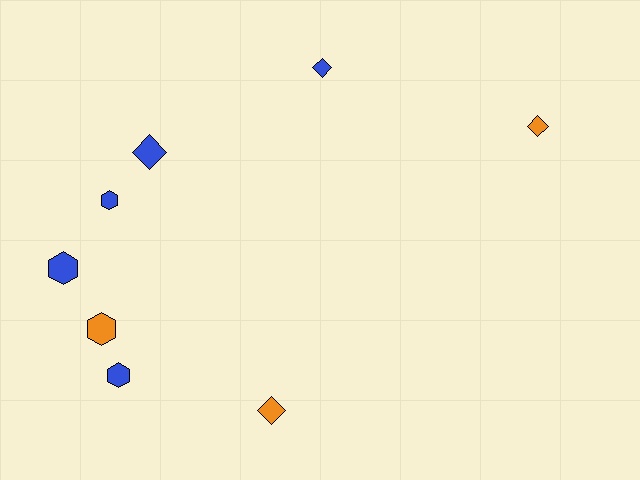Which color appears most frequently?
Blue, with 5 objects.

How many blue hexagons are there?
There are 3 blue hexagons.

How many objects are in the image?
There are 8 objects.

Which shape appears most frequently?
Hexagon, with 4 objects.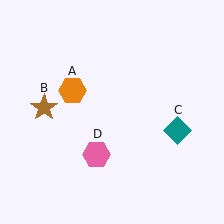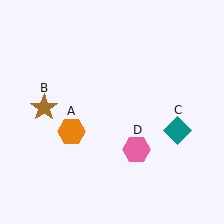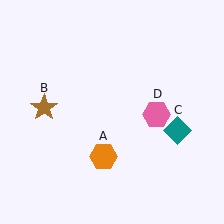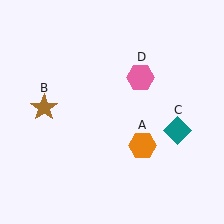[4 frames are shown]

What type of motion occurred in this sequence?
The orange hexagon (object A), pink hexagon (object D) rotated counterclockwise around the center of the scene.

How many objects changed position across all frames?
2 objects changed position: orange hexagon (object A), pink hexagon (object D).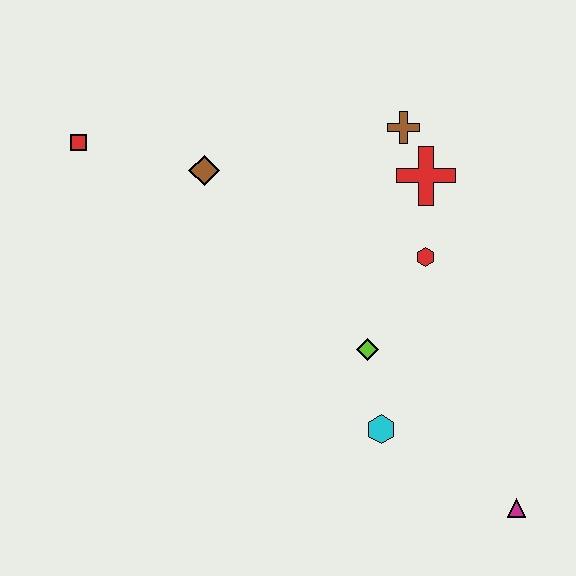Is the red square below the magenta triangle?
No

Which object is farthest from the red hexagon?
The red square is farthest from the red hexagon.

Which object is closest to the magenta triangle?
The cyan hexagon is closest to the magenta triangle.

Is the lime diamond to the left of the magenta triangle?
Yes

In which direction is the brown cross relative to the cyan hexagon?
The brown cross is above the cyan hexagon.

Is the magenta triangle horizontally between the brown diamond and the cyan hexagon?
No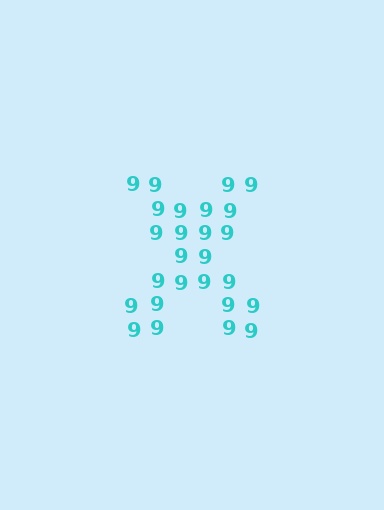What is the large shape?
The large shape is the letter X.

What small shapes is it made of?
It is made of small digit 9's.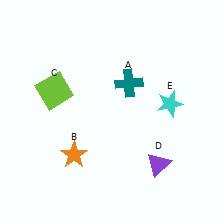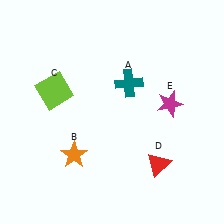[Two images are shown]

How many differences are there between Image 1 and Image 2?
There are 2 differences between the two images.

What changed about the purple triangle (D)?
In Image 1, D is purple. In Image 2, it changed to red.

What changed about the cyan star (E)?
In Image 1, E is cyan. In Image 2, it changed to magenta.